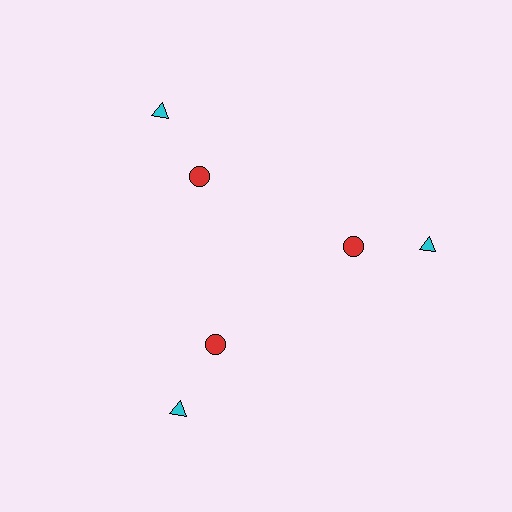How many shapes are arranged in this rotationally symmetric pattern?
There are 6 shapes, arranged in 3 groups of 2.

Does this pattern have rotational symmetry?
Yes, this pattern has 3-fold rotational symmetry. It looks the same after rotating 120 degrees around the center.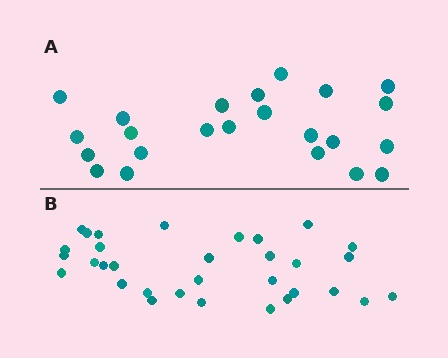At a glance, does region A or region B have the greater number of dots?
Region B (the bottom region) has more dots.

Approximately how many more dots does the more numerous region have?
Region B has roughly 8 or so more dots than region A.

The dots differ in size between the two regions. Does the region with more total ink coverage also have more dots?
No. Region A has more total ink coverage because its dots are larger, but region B actually contains more individual dots. Total area can be misleading — the number of items is what matters here.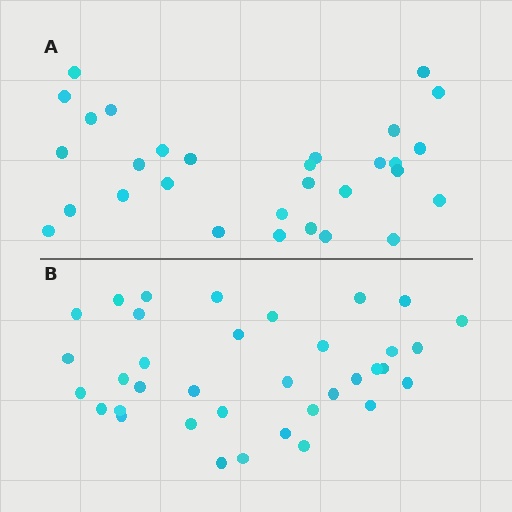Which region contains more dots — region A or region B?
Region B (the bottom region) has more dots.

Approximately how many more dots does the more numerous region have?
Region B has about 6 more dots than region A.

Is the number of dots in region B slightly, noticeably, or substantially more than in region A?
Region B has only slightly more — the two regions are fairly close. The ratio is roughly 1.2 to 1.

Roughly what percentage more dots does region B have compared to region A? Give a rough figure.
About 20% more.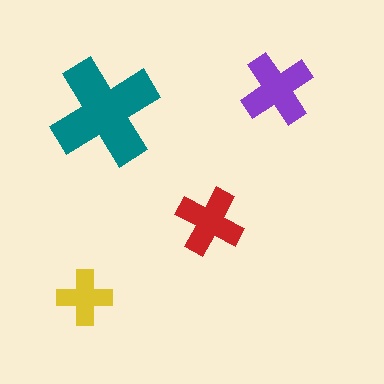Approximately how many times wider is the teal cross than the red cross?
About 1.5 times wider.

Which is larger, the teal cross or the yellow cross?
The teal one.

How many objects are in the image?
There are 4 objects in the image.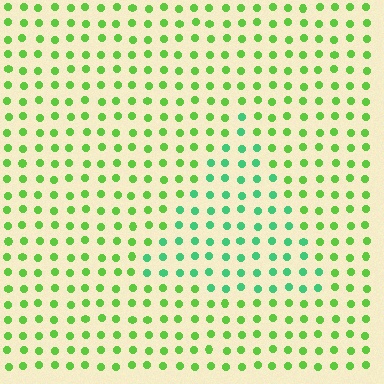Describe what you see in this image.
The image is filled with small lime elements in a uniform arrangement. A triangle-shaped region is visible where the elements are tinted to a slightly different hue, forming a subtle color boundary.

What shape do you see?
I see a triangle.